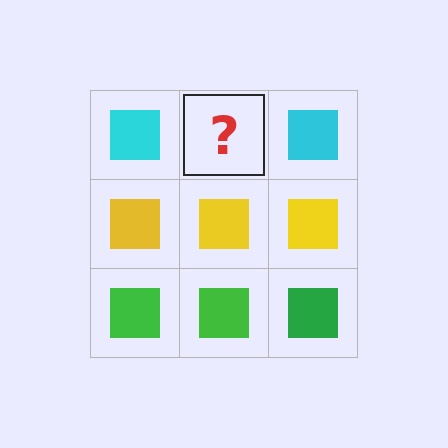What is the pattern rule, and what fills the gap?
The rule is that each row has a consistent color. The gap should be filled with a cyan square.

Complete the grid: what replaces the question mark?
The question mark should be replaced with a cyan square.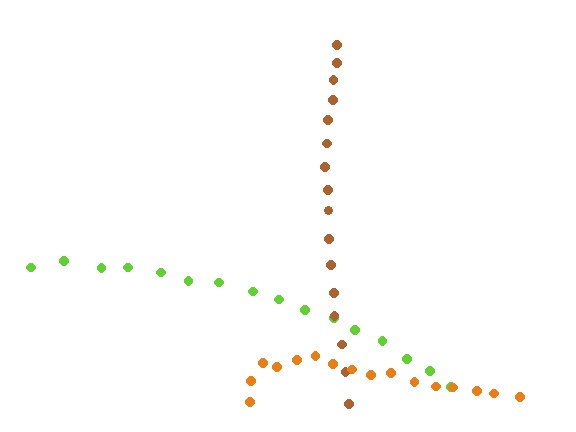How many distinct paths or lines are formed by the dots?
There are 3 distinct paths.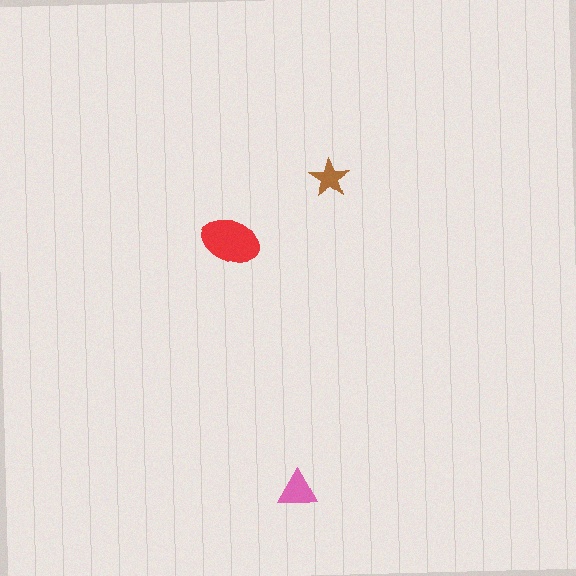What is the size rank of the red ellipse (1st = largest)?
1st.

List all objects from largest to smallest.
The red ellipse, the pink triangle, the brown star.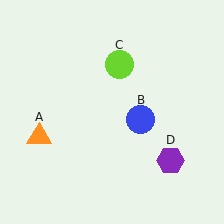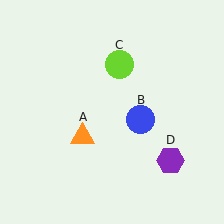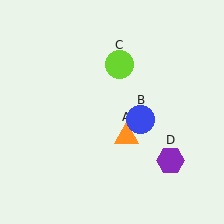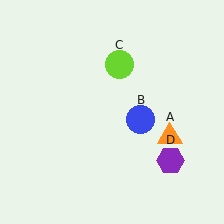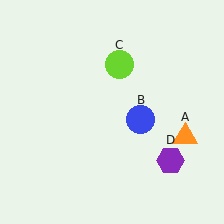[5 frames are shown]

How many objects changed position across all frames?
1 object changed position: orange triangle (object A).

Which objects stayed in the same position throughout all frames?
Blue circle (object B) and lime circle (object C) and purple hexagon (object D) remained stationary.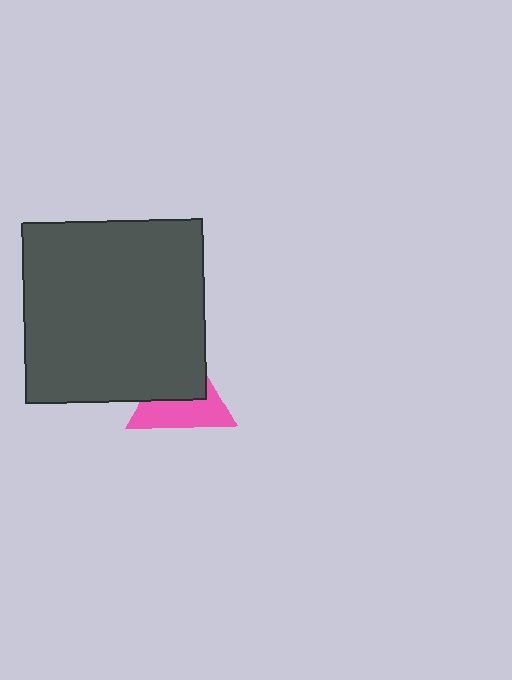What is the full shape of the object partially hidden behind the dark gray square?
The partially hidden object is a pink triangle.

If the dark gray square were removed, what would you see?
You would see the complete pink triangle.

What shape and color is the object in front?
The object in front is a dark gray square.